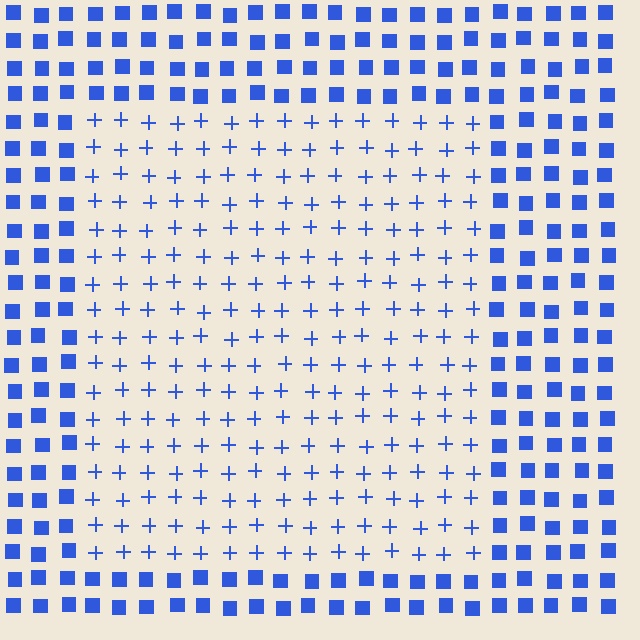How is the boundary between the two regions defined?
The boundary is defined by a change in element shape: plus signs inside vs. squares outside. All elements share the same color and spacing.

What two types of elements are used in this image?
The image uses plus signs inside the rectangle region and squares outside it.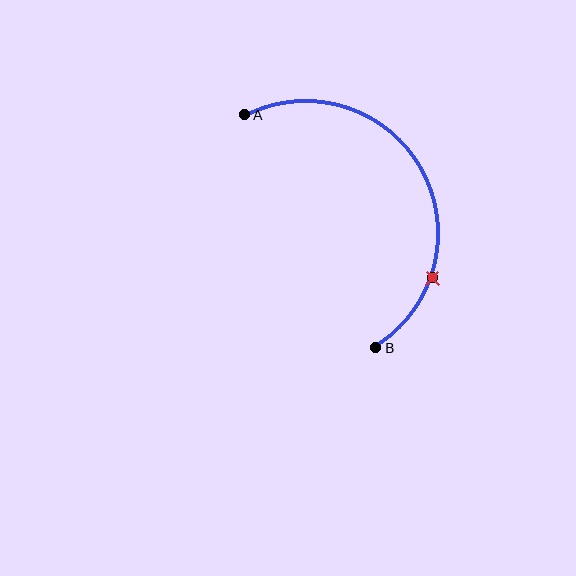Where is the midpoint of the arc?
The arc midpoint is the point on the curve farthest from the straight line joining A and B. It sits to the right of that line.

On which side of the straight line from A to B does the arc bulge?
The arc bulges to the right of the straight line connecting A and B.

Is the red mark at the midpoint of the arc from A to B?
No. The red mark lies on the arc but is closer to endpoint B. The arc midpoint would be at the point on the curve equidistant along the arc from both A and B.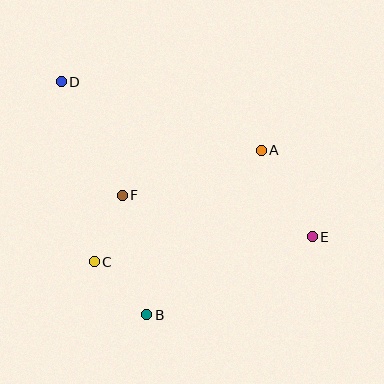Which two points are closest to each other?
Points C and F are closest to each other.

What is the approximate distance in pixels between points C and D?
The distance between C and D is approximately 183 pixels.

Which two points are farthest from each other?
Points D and E are farthest from each other.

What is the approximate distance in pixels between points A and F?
The distance between A and F is approximately 146 pixels.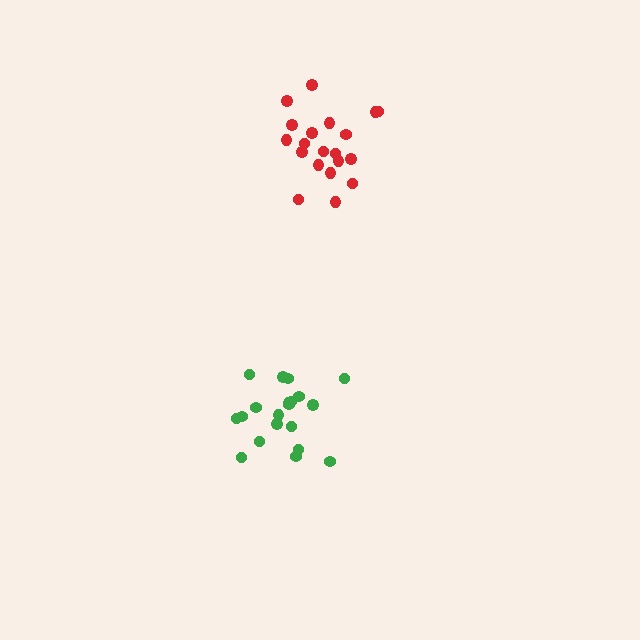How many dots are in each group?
Group 1: 20 dots, Group 2: 20 dots (40 total).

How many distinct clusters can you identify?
There are 2 distinct clusters.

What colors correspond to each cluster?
The clusters are colored: red, green.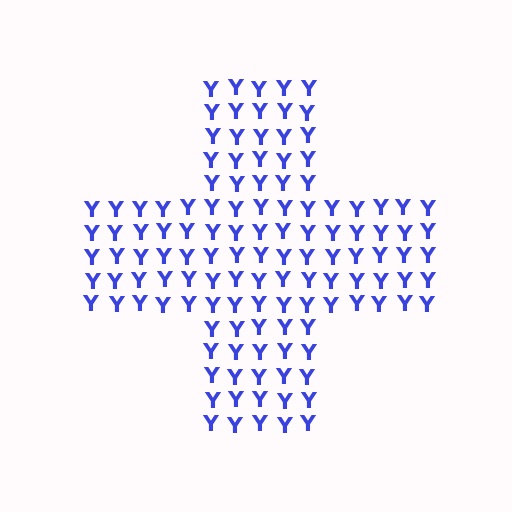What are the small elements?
The small elements are letter Y's.